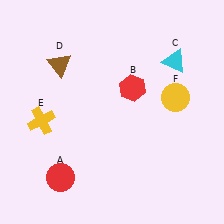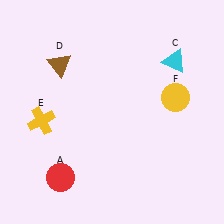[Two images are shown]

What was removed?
The red hexagon (B) was removed in Image 2.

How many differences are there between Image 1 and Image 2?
There is 1 difference between the two images.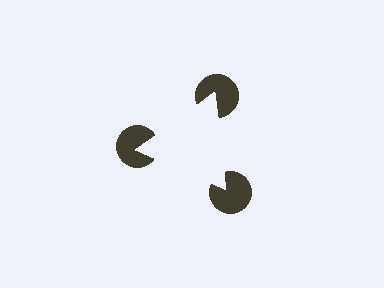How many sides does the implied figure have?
3 sides.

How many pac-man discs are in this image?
There are 3 — one at each vertex of the illusory triangle.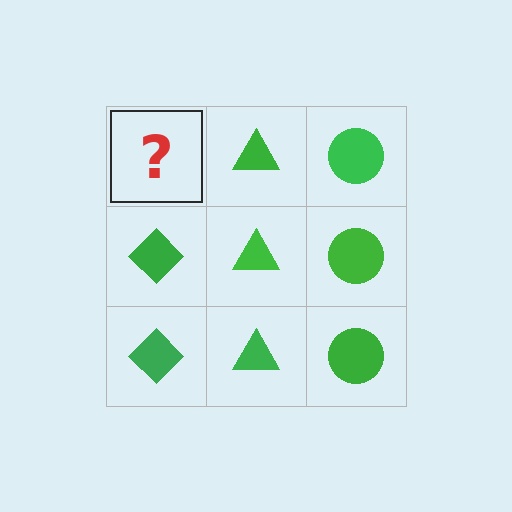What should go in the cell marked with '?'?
The missing cell should contain a green diamond.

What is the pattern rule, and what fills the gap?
The rule is that each column has a consistent shape. The gap should be filled with a green diamond.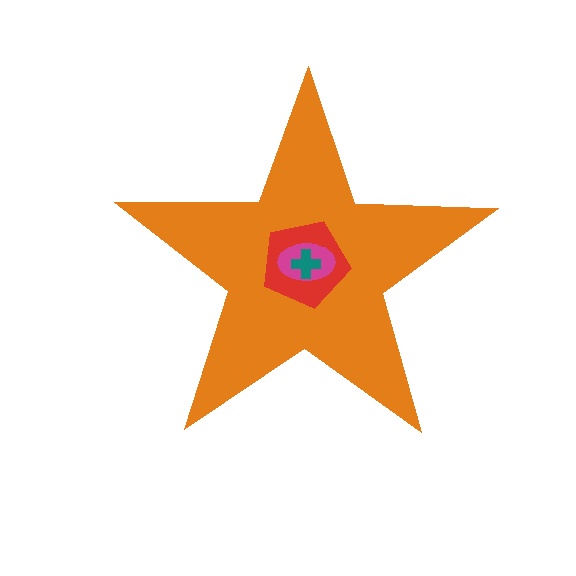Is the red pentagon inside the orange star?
Yes.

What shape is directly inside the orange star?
The red pentagon.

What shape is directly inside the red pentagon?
The magenta ellipse.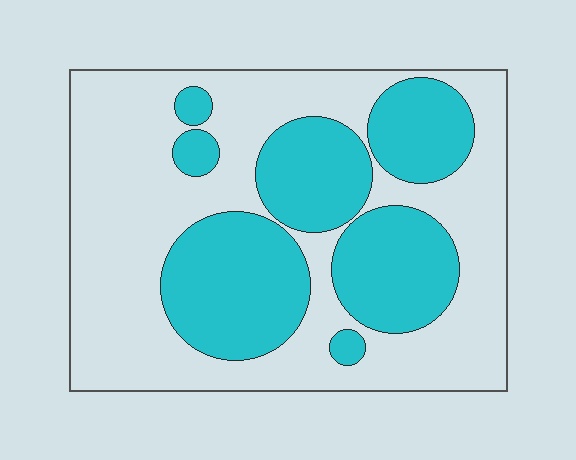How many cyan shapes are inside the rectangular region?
7.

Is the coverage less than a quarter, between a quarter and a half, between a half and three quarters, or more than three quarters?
Between a quarter and a half.